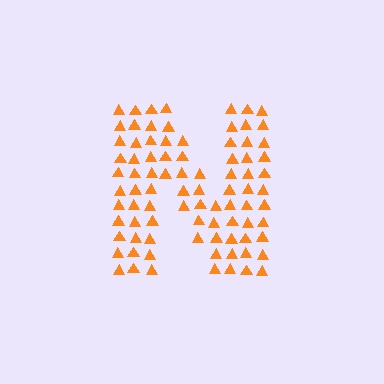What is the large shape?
The large shape is the letter N.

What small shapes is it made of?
It is made of small triangles.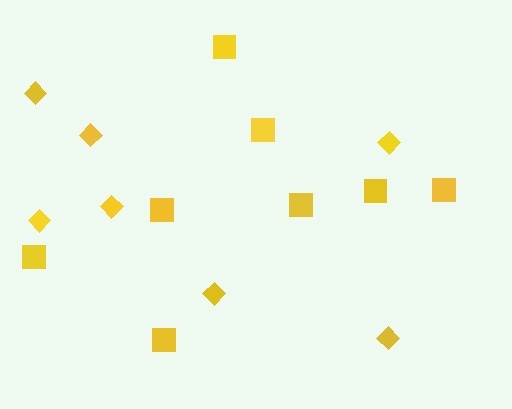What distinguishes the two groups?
There are 2 groups: one group of diamonds (7) and one group of squares (8).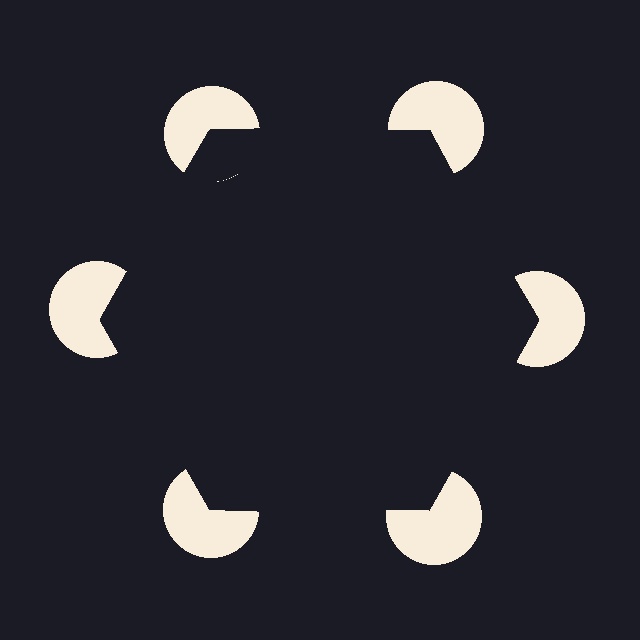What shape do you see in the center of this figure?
An illusory hexagon — its edges are inferred from the aligned wedge cuts in the pac-man discs, not physically drawn.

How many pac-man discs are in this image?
There are 6 — one at each vertex of the illusory hexagon.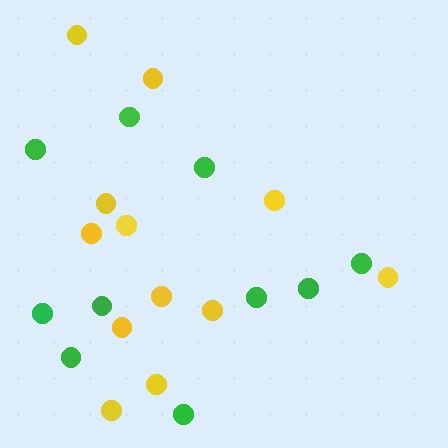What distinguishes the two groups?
There are 2 groups: one group of yellow circles (12) and one group of green circles (10).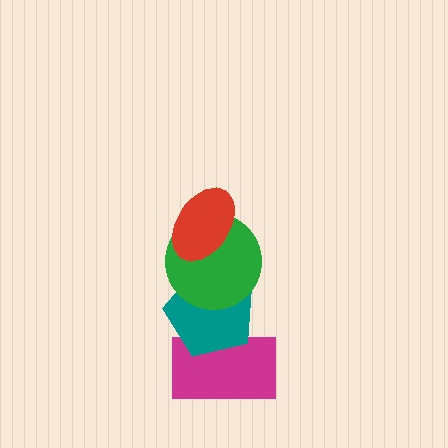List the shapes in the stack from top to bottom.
From top to bottom: the red ellipse, the green circle, the teal pentagon, the magenta rectangle.